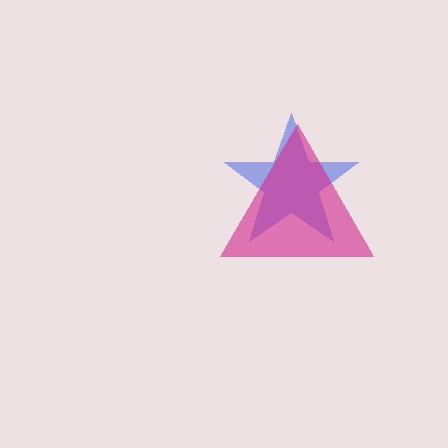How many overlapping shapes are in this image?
There are 2 overlapping shapes in the image.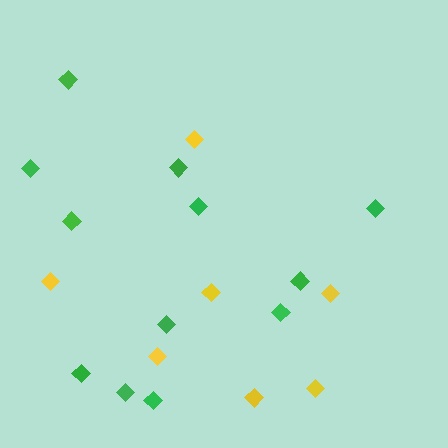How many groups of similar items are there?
There are 2 groups: one group of green diamonds (12) and one group of yellow diamonds (7).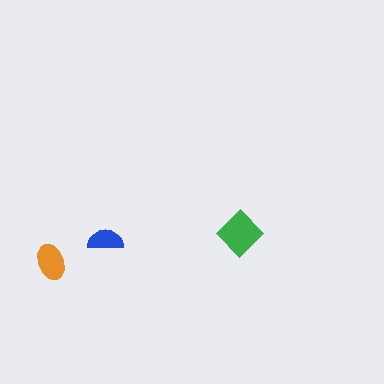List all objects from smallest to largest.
The blue semicircle, the orange ellipse, the green diamond.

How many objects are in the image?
There are 3 objects in the image.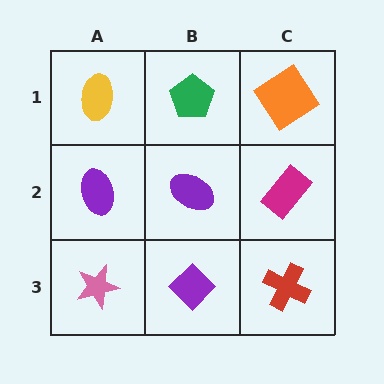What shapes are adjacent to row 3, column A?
A purple ellipse (row 2, column A), a purple diamond (row 3, column B).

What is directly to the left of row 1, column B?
A yellow ellipse.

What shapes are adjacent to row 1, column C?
A magenta rectangle (row 2, column C), a green pentagon (row 1, column B).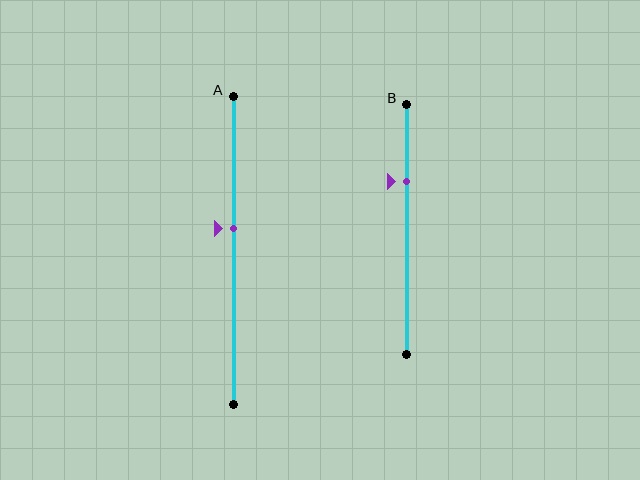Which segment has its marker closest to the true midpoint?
Segment A has its marker closest to the true midpoint.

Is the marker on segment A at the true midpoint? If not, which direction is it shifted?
No, the marker on segment A is shifted upward by about 7% of the segment length.